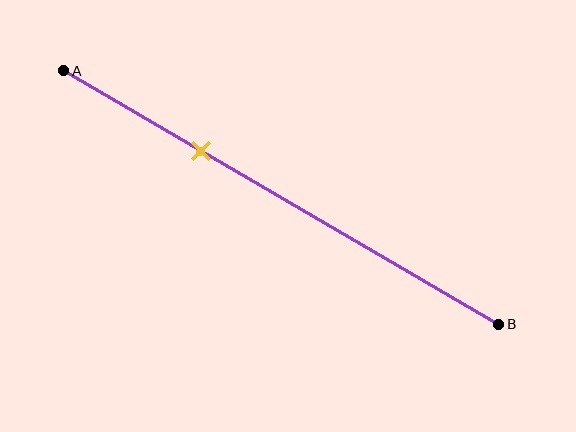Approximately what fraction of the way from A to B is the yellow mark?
The yellow mark is approximately 30% of the way from A to B.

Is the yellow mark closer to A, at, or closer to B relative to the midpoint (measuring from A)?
The yellow mark is closer to point A than the midpoint of segment AB.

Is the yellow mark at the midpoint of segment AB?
No, the mark is at about 30% from A, not at the 50% midpoint.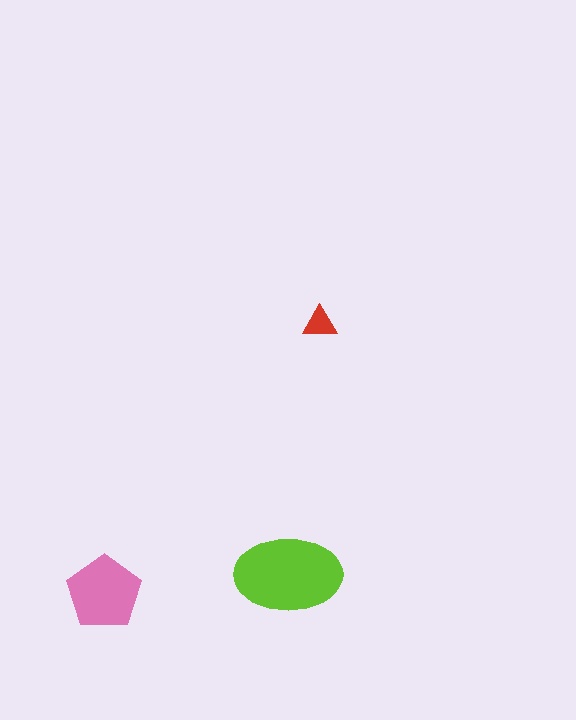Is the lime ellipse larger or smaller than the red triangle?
Larger.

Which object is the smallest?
The red triangle.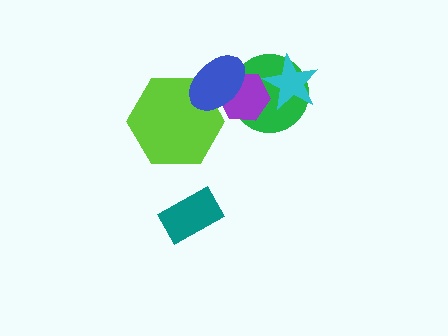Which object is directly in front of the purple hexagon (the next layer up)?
The cyan star is directly in front of the purple hexagon.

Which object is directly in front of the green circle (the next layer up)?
The purple hexagon is directly in front of the green circle.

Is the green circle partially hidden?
Yes, it is partially covered by another shape.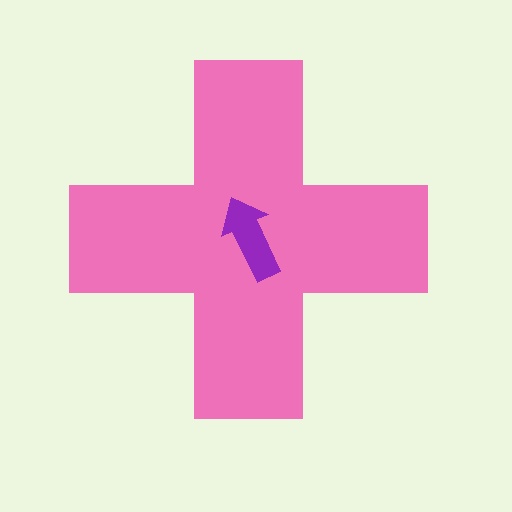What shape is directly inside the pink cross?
The purple arrow.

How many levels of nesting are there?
2.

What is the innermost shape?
The purple arrow.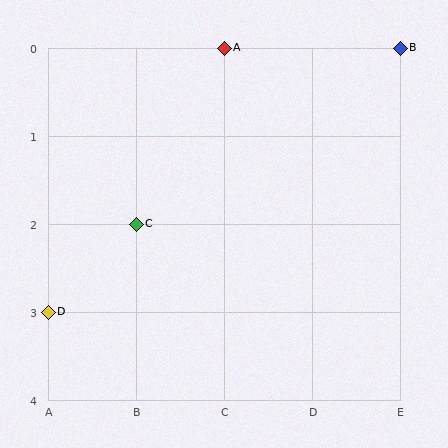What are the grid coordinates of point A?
Point A is at grid coordinates (C, 0).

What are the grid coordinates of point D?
Point D is at grid coordinates (A, 3).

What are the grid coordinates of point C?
Point C is at grid coordinates (B, 2).